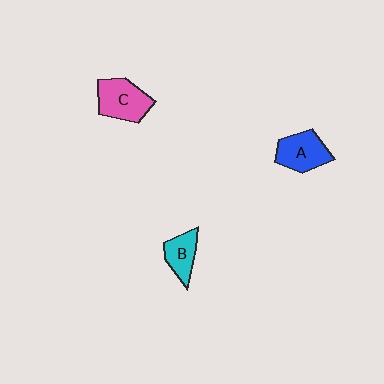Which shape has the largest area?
Shape C (pink).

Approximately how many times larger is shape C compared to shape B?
Approximately 1.5 times.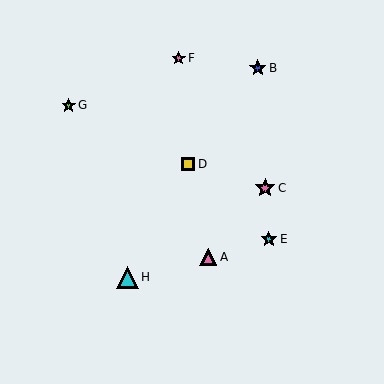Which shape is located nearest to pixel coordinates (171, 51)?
The pink star (labeled F) at (179, 58) is nearest to that location.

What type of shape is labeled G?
Shape G is a lime star.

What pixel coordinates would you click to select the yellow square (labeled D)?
Click at (188, 164) to select the yellow square D.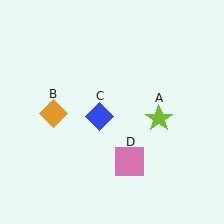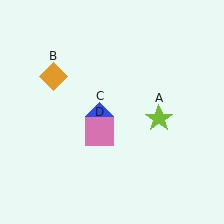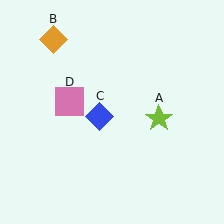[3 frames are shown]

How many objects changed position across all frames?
2 objects changed position: orange diamond (object B), pink square (object D).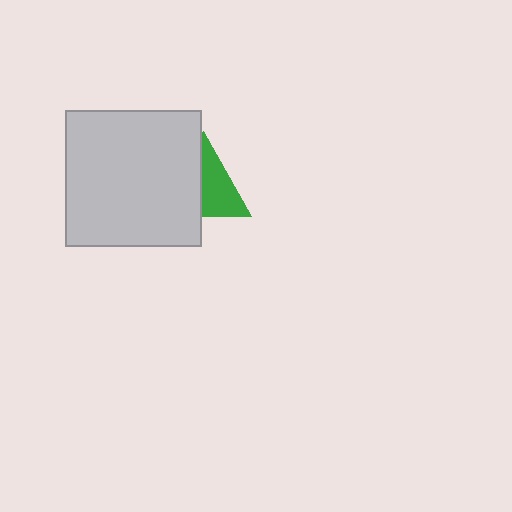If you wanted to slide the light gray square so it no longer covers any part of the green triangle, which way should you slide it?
Slide it left — that is the most direct way to separate the two shapes.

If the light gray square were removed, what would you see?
You would see the complete green triangle.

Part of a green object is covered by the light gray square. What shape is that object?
It is a triangle.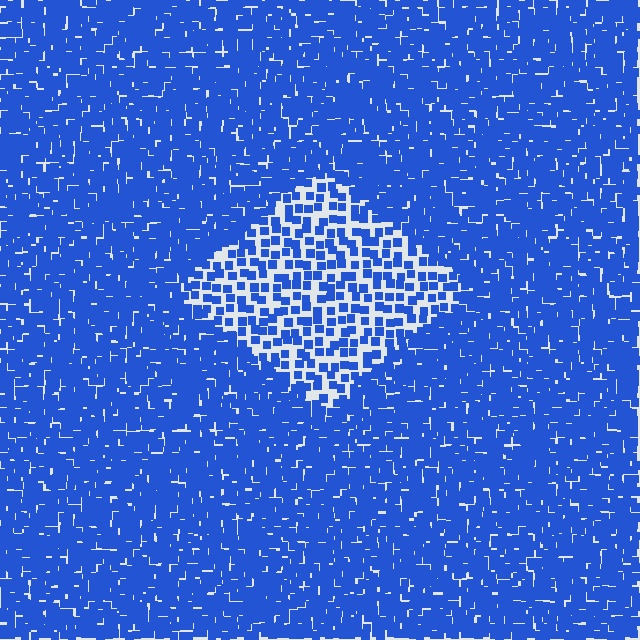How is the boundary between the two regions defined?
The boundary is defined by a change in element density (approximately 2.3x ratio). All elements are the same color, size, and shape.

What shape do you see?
I see a diamond.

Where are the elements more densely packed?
The elements are more densely packed outside the diamond boundary.